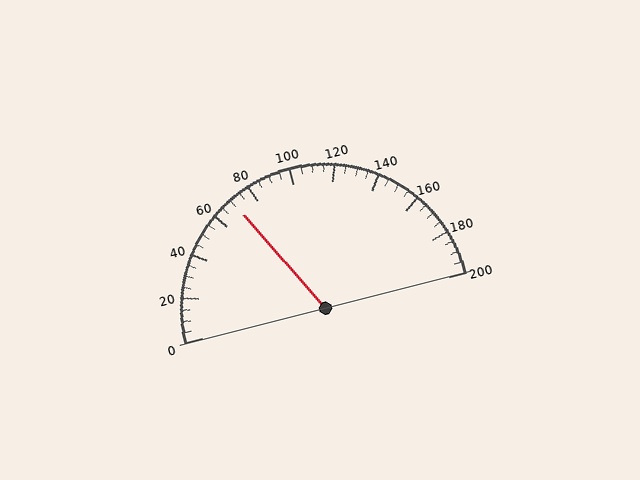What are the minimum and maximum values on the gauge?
The gauge ranges from 0 to 200.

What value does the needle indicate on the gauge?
The needle indicates approximately 70.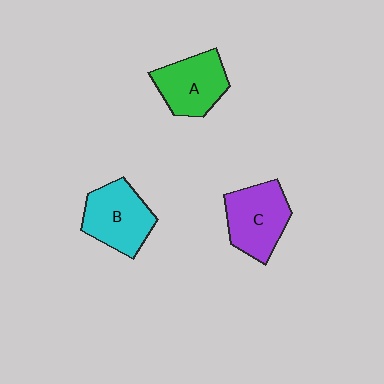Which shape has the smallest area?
Shape A (green).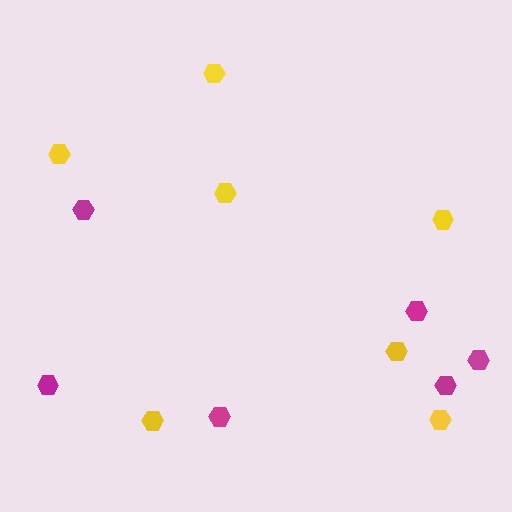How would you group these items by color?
There are 2 groups: one group of yellow hexagons (7) and one group of magenta hexagons (6).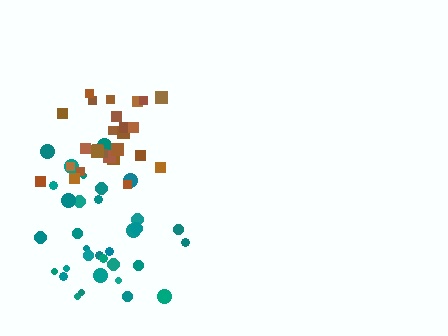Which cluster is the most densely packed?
Brown.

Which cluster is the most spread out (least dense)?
Teal.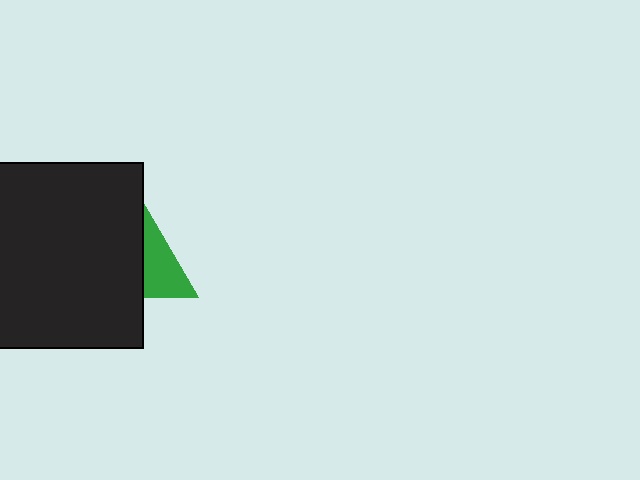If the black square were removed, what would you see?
You would see the complete green triangle.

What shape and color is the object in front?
The object in front is a black square.